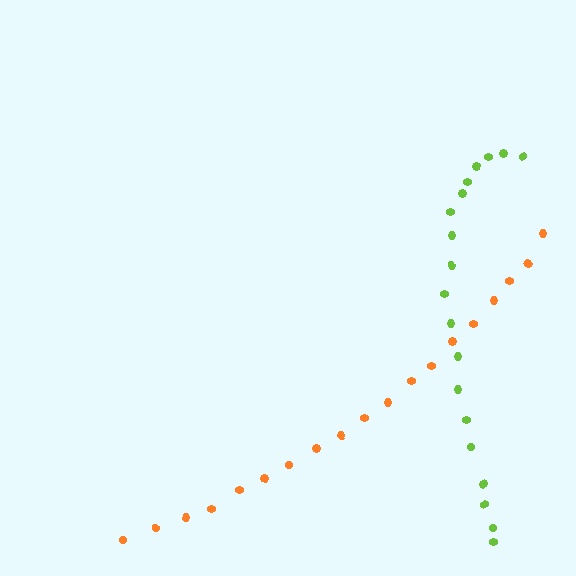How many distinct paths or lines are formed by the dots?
There are 2 distinct paths.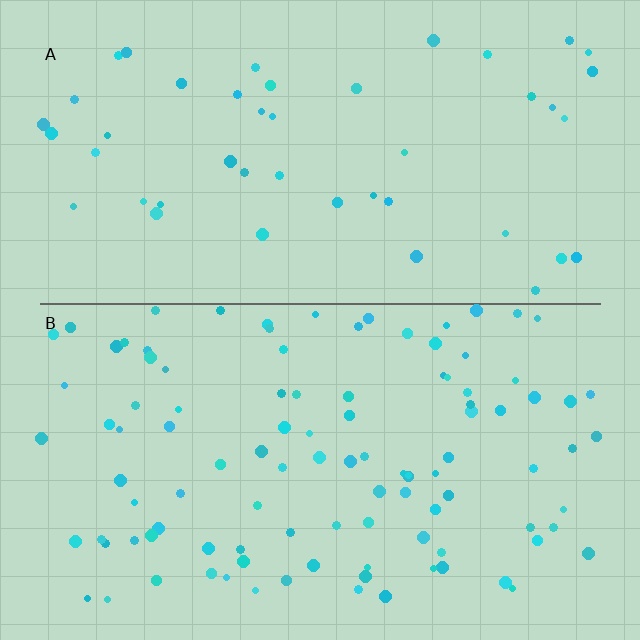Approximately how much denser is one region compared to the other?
Approximately 2.3× — region B over region A.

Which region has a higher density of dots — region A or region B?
B (the bottom).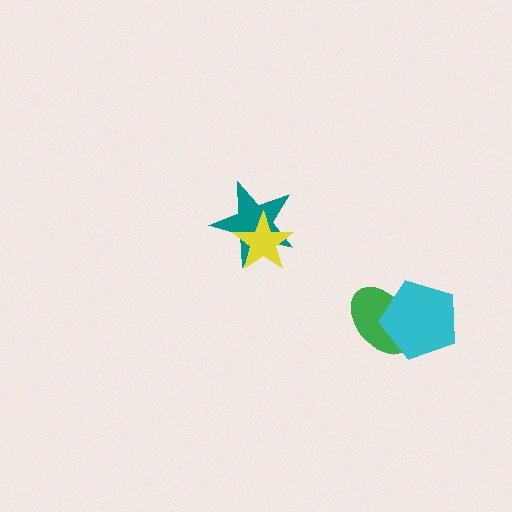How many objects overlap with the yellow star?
1 object overlaps with the yellow star.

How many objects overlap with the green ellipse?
1 object overlaps with the green ellipse.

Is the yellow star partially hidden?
No, no other shape covers it.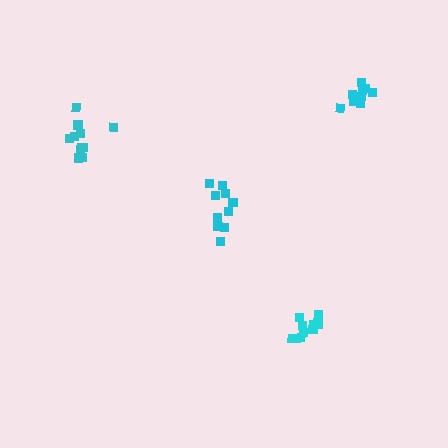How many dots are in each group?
Group 1: 13 dots, Group 2: 11 dots, Group 3: 11 dots, Group 4: 10 dots (45 total).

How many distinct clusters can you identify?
There are 4 distinct clusters.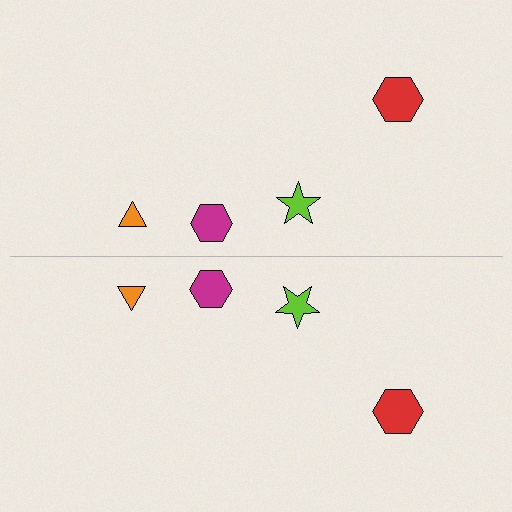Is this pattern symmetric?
Yes, this pattern has bilateral (reflection) symmetry.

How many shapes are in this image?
There are 8 shapes in this image.